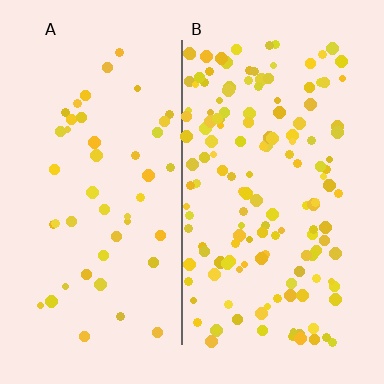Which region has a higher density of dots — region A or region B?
B (the right).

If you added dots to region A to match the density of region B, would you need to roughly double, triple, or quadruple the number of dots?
Approximately triple.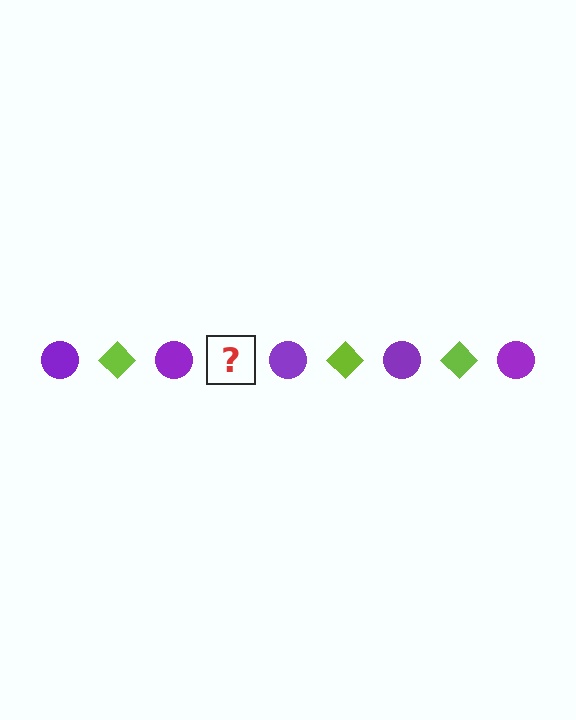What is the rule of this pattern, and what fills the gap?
The rule is that the pattern alternates between purple circle and lime diamond. The gap should be filled with a lime diamond.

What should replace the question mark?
The question mark should be replaced with a lime diamond.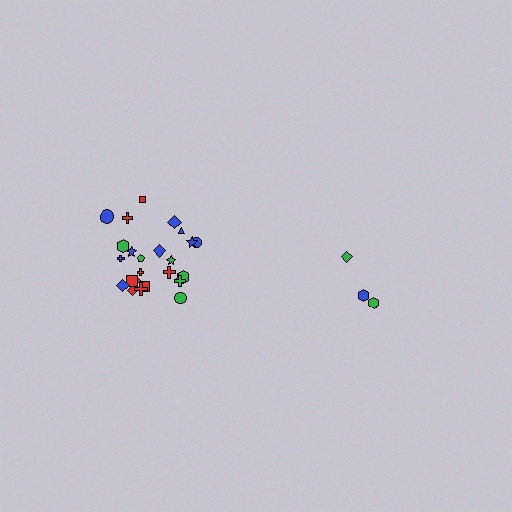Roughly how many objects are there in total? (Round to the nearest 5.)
Roughly 30 objects in total.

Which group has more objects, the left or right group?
The left group.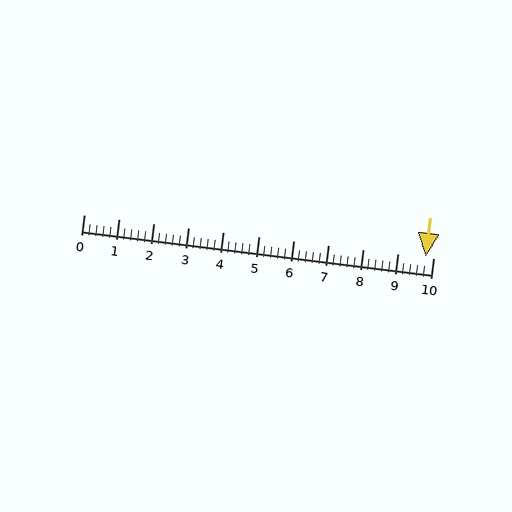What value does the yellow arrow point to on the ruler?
The yellow arrow points to approximately 9.8.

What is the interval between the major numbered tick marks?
The major tick marks are spaced 1 units apart.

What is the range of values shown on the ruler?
The ruler shows values from 0 to 10.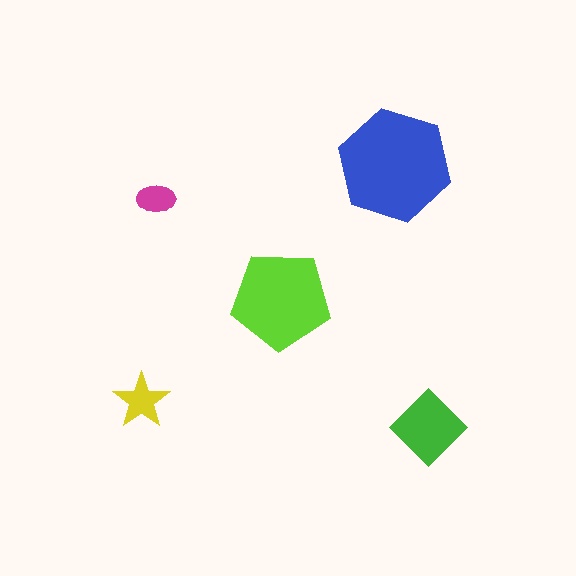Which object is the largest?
The blue hexagon.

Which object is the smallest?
The magenta ellipse.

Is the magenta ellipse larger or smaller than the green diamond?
Smaller.